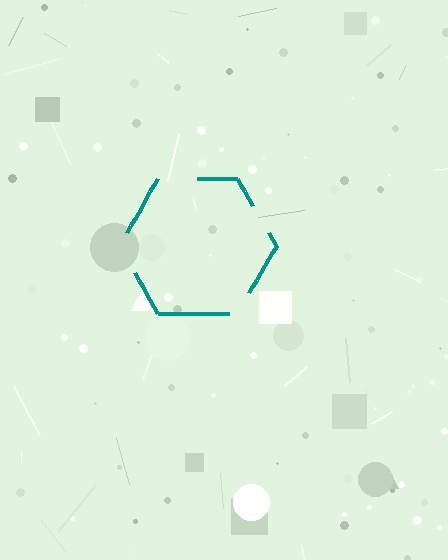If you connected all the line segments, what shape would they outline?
They would outline a hexagon.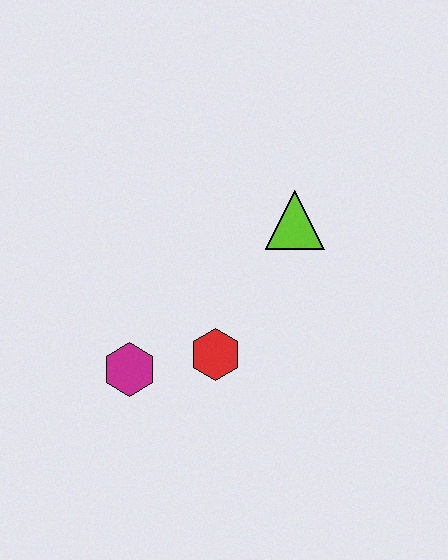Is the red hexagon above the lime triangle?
No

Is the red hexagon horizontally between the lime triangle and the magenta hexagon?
Yes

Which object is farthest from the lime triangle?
The magenta hexagon is farthest from the lime triangle.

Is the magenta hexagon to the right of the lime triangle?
No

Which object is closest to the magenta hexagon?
The red hexagon is closest to the magenta hexagon.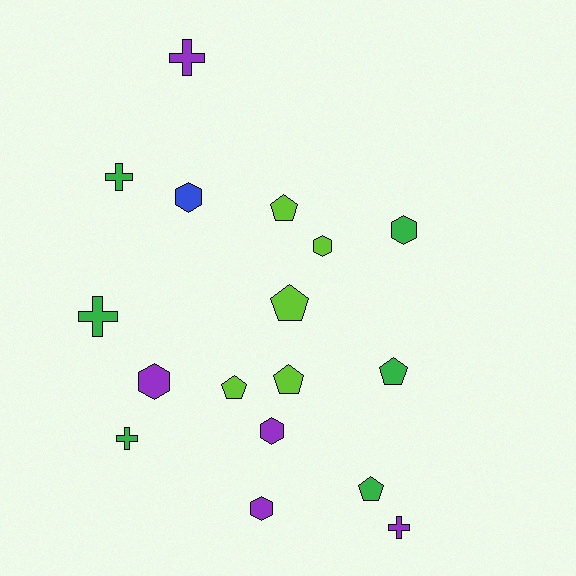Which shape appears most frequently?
Pentagon, with 6 objects.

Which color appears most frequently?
Green, with 6 objects.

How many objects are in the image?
There are 17 objects.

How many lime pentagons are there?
There are 4 lime pentagons.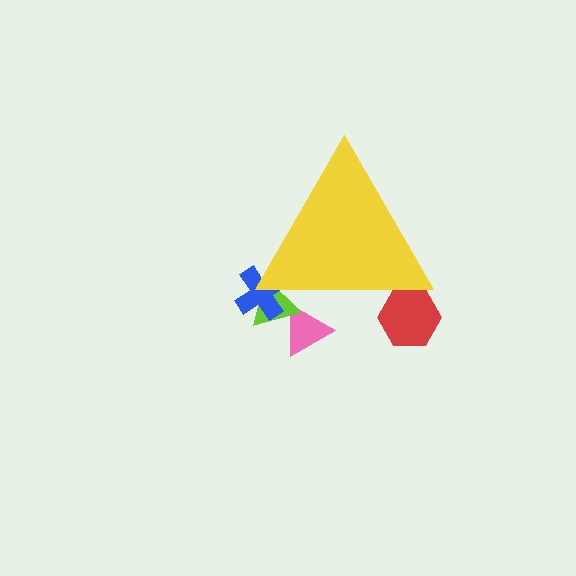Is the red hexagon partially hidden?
Yes, the red hexagon is partially hidden behind the yellow triangle.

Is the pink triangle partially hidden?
Yes, the pink triangle is partially hidden behind the yellow triangle.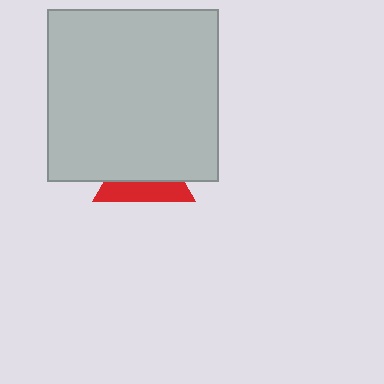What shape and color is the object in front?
The object in front is a light gray square.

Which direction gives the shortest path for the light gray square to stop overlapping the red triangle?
Moving up gives the shortest separation.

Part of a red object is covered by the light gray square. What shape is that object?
It is a triangle.